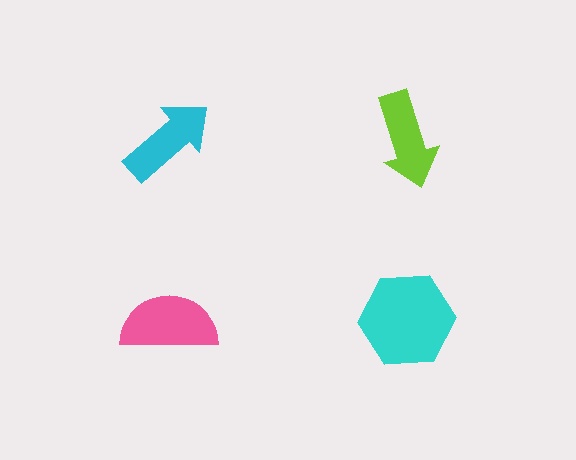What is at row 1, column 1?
A cyan arrow.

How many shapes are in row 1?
2 shapes.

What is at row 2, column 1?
A pink semicircle.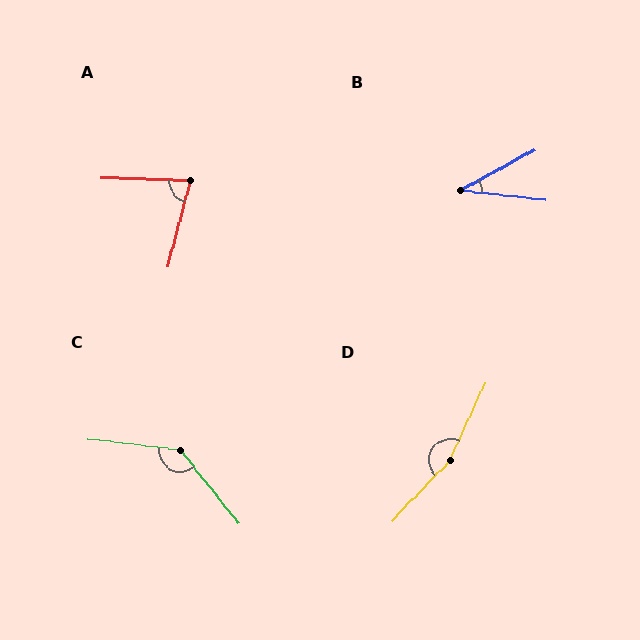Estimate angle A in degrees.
Approximately 77 degrees.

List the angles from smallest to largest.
B (35°), A (77°), C (135°), D (161°).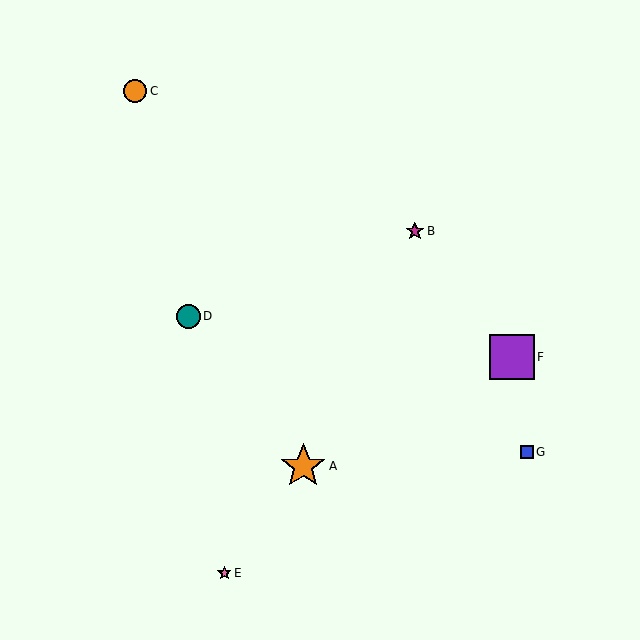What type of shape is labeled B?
Shape B is a magenta star.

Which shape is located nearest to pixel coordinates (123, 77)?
The orange circle (labeled C) at (135, 91) is nearest to that location.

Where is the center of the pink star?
The center of the pink star is at (224, 573).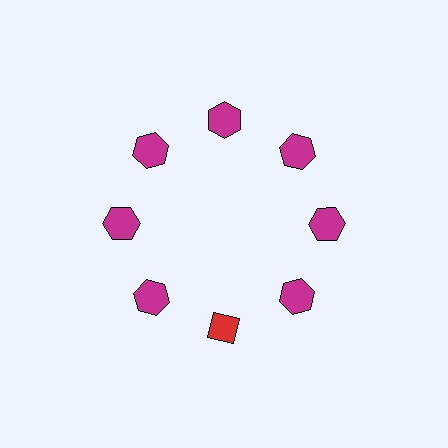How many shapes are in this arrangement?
There are 8 shapes arranged in a ring pattern.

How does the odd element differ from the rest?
It differs in both color (red instead of magenta) and shape (diamond instead of hexagon).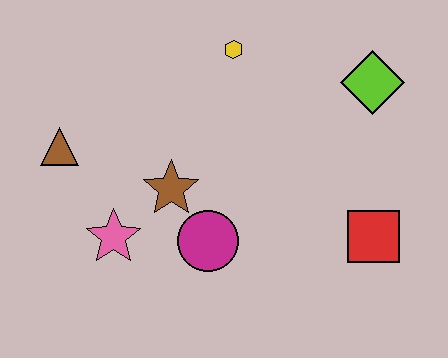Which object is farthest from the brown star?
The lime diamond is farthest from the brown star.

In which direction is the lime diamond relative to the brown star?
The lime diamond is to the right of the brown star.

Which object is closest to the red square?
The lime diamond is closest to the red square.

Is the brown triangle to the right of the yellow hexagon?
No